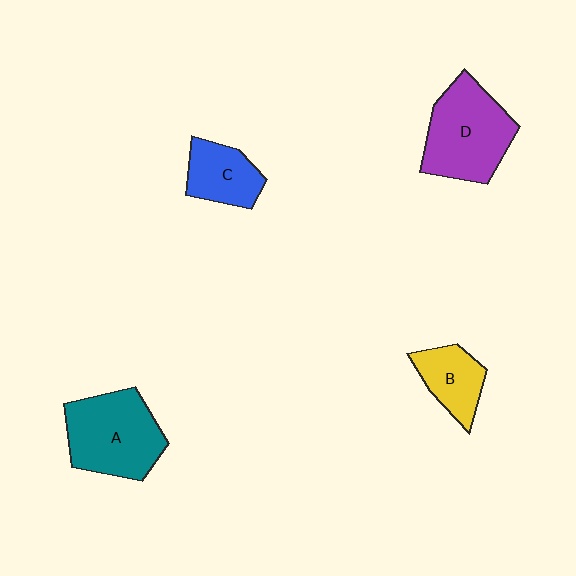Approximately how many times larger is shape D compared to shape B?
Approximately 1.9 times.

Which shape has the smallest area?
Shape B (yellow).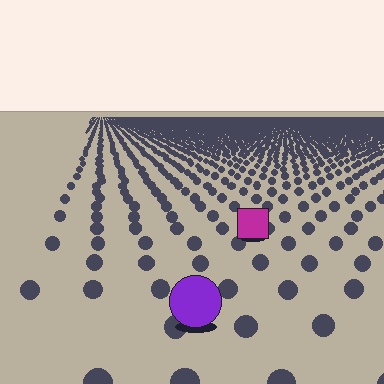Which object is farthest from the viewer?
The magenta square is farthest from the viewer. It appears smaller and the ground texture around it is denser.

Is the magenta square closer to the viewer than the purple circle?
No. The purple circle is closer — you can tell from the texture gradient: the ground texture is coarser near it.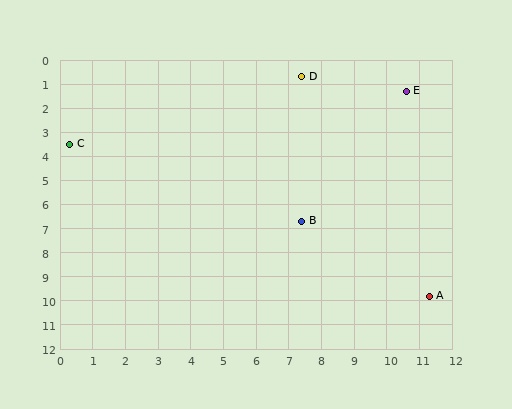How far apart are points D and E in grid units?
Points D and E are about 3.3 grid units apart.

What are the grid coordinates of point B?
Point B is at approximately (7.4, 6.7).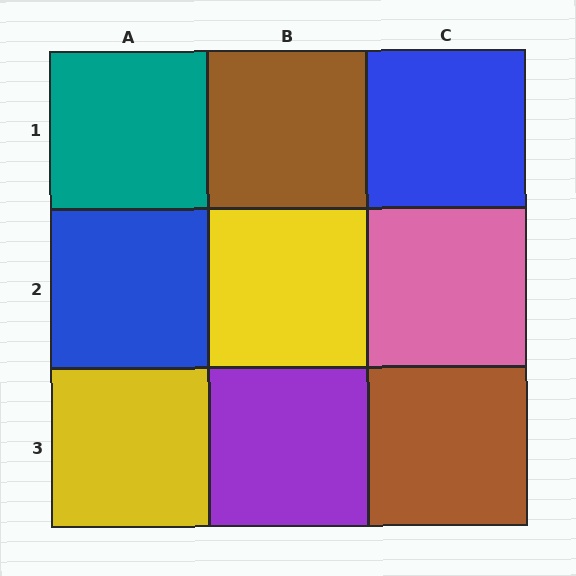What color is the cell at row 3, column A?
Yellow.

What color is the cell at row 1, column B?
Brown.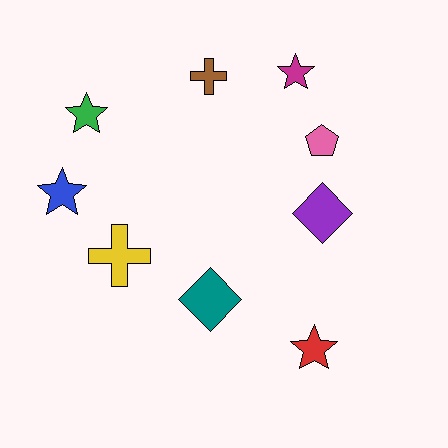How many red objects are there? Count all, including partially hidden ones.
There is 1 red object.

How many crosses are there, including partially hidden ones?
There are 2 crosses.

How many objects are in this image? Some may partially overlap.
There are 9 objects.